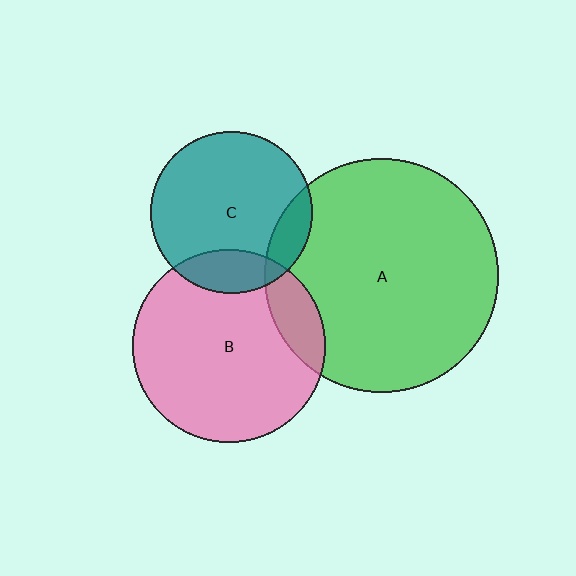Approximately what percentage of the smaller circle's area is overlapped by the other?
Approximately 15%.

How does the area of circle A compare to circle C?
Approximately 2.1 times.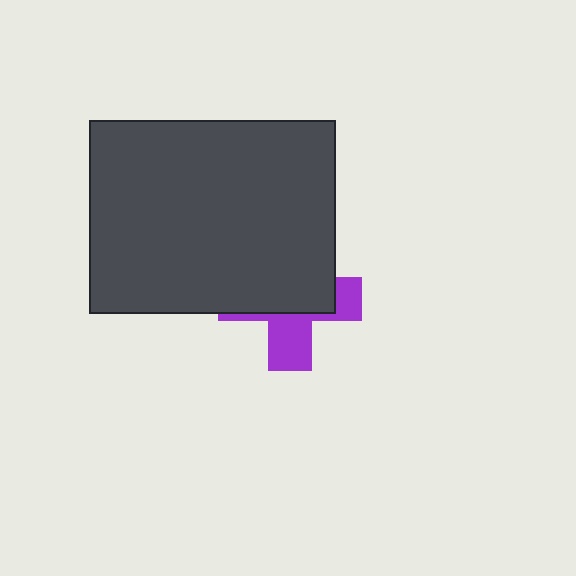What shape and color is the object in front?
The object in front is a dark gray rectangle.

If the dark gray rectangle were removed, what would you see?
You would see the complete purple cross.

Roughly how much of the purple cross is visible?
A small part of it is visible (roughly 40%).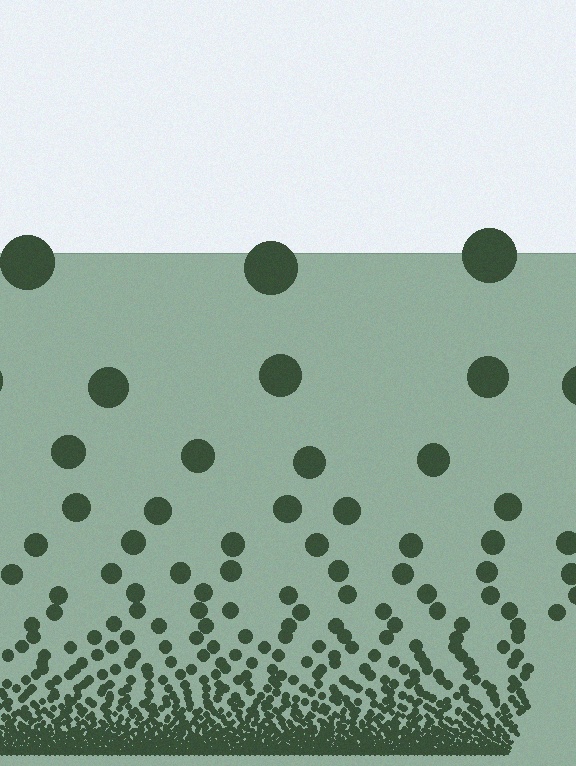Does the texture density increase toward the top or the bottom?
Density increases toward the bottom.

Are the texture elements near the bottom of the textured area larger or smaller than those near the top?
Smaller. The gradient is inverted — elements near the bottom are smaller and denser.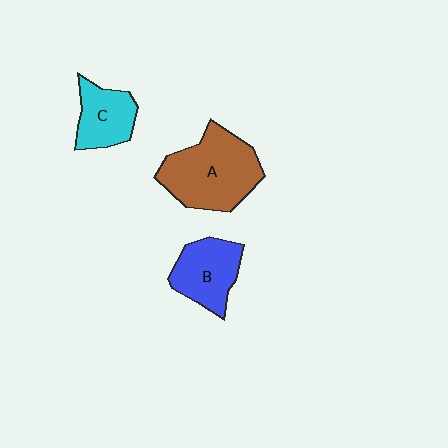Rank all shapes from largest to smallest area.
From largest to smallest: A (brown), B (blue), C (cyan).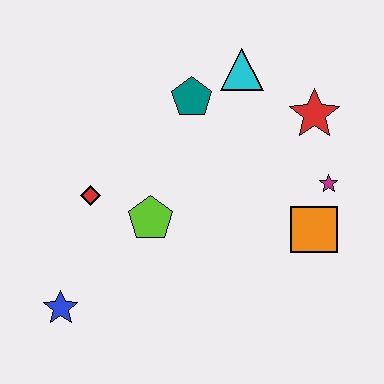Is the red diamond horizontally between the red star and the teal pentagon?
No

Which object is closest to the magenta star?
The orange square is closest to the magenta star.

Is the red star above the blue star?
Yes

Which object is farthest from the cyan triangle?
The blue star is farthest from the cyan triangle.